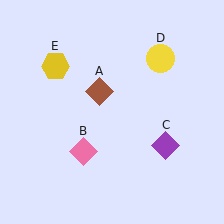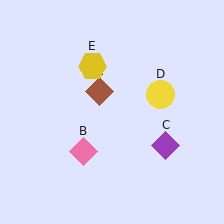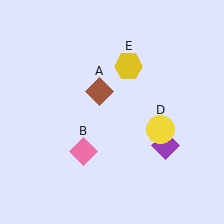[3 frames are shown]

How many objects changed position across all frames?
2 objects changed position: yellow circle (object D), yellow hexagon (object E).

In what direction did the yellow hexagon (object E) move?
The yellow hexagon (object E) moved right.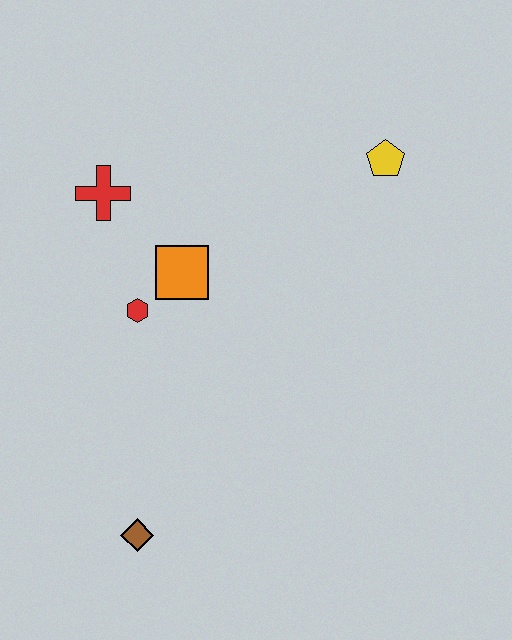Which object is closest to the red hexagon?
The orange square is closest to the red hexagon.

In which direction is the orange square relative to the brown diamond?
The orange square is above the brown diamond.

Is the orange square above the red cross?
No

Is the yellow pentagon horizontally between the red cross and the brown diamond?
No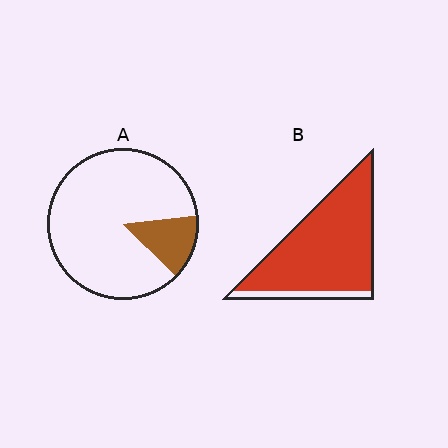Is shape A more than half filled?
No.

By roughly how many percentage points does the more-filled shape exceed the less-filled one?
By roughly 75 percentage points (B over A).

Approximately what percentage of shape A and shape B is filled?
A is approximately 15% and B is approximately 90%.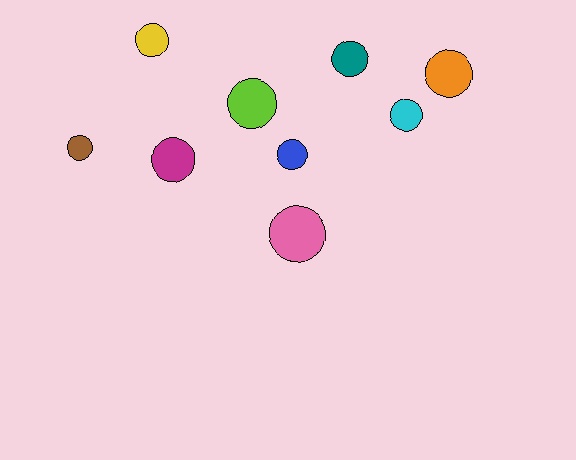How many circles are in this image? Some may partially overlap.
There are 9 circles.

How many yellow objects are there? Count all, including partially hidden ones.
There is 1 yellow object.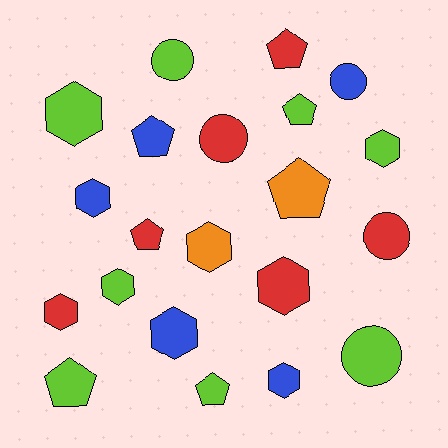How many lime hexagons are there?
There are 3 lime hexagons.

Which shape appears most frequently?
Hexagon, with 9 objects.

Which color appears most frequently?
Lime, with 8 objects.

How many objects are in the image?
There are 21 objects.